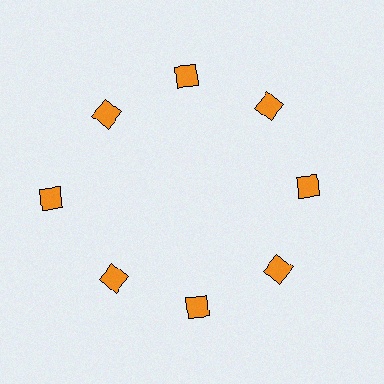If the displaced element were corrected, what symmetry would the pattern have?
It would have 8-fold rotational symmetry — the pattern would map onto itself every 45 degrees.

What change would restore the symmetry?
The symmetry would be restored by moving it inward, back onto the ring so that all 8 diamonds sit at equal angles and equal distance from the center.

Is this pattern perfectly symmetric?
No. The 8 orange diamonds are arranged in a ring, but one element near the 9 o'clock position is pushed outward from the center, breaking the 8-fold rotational symmetry.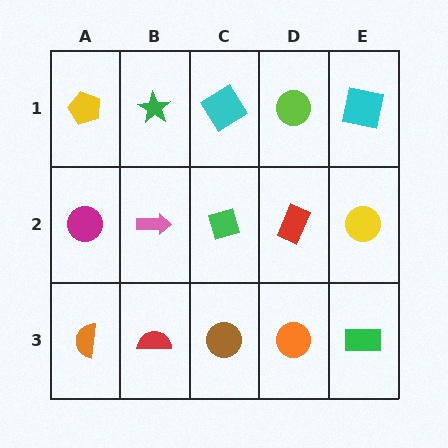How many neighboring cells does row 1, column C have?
3.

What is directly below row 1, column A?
A magenta circle.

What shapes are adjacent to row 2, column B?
A green star (row 1, column B), a red semicircle (row 3, column B), a magenta circle (row 2, column A), a green diamond (row 2, column C).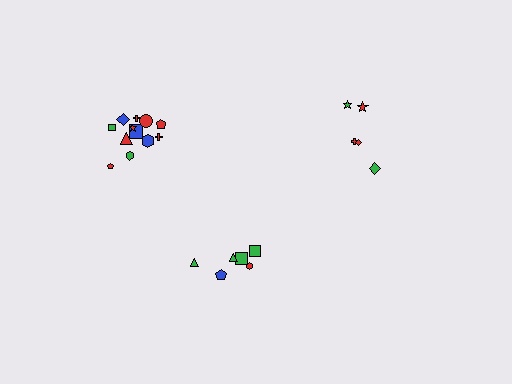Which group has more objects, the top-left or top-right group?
The top-left group.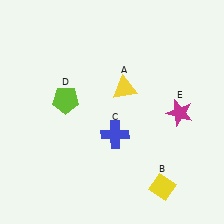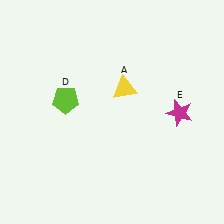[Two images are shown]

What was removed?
The blue cross (C), the yellow diamond (B) were removed in Image 2.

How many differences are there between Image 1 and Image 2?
There are 2 differences between the two images.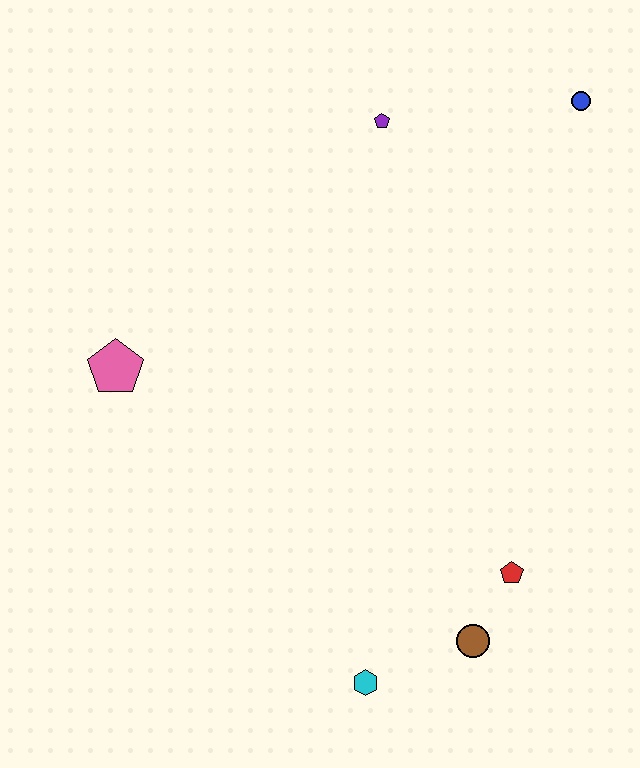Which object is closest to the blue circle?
The purple pentagon is closest to the blue circle.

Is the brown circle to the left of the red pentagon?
Yes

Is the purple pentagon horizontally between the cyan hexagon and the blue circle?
Yes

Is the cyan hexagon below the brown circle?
Yes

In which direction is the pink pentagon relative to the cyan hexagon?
The pink pentagon is above the cyan hexagon.